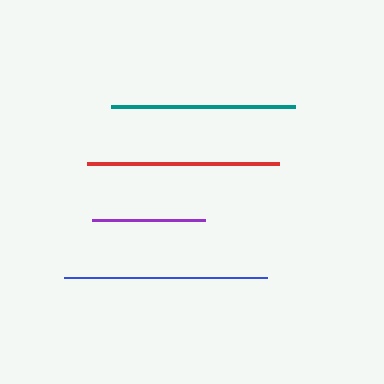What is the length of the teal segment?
The teal segment is approximately 184 pixels long.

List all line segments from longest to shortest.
From longest to shortest: blue, red, teal, purple.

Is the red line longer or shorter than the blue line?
The blue line is longer than the red line.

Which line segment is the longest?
The blue line is the longest at approximately 203 pixels.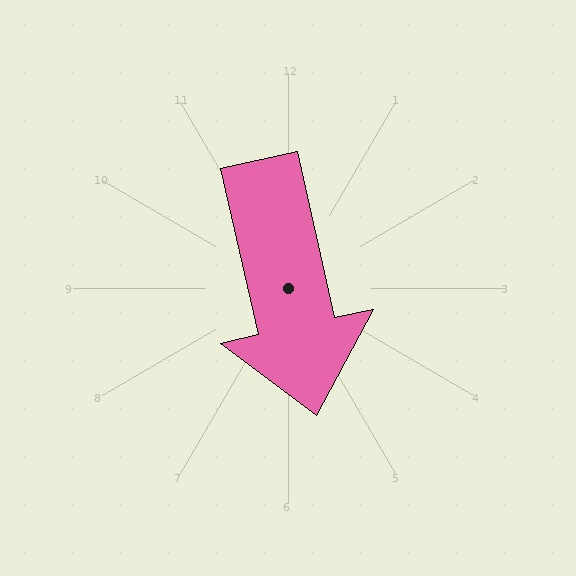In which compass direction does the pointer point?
South.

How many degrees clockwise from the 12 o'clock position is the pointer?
Approximately 167 degrees.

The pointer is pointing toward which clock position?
Roughly 6 o'clock.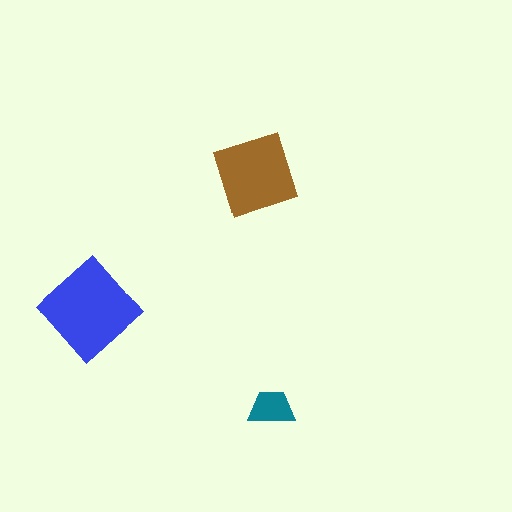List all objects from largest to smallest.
The blue diamond, the brown square, the teal trapezoid.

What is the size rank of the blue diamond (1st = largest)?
1st.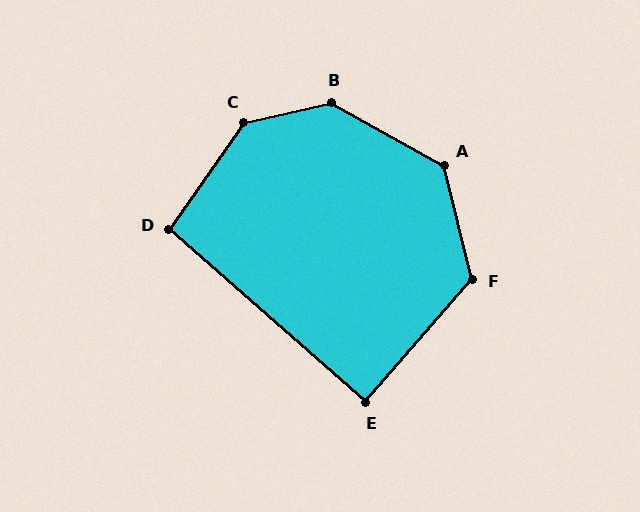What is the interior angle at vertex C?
Approximately 138 degrees (obtuse).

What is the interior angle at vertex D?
Approximately 96 degrees (obtuse).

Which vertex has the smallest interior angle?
E, at approximately 89 degrees.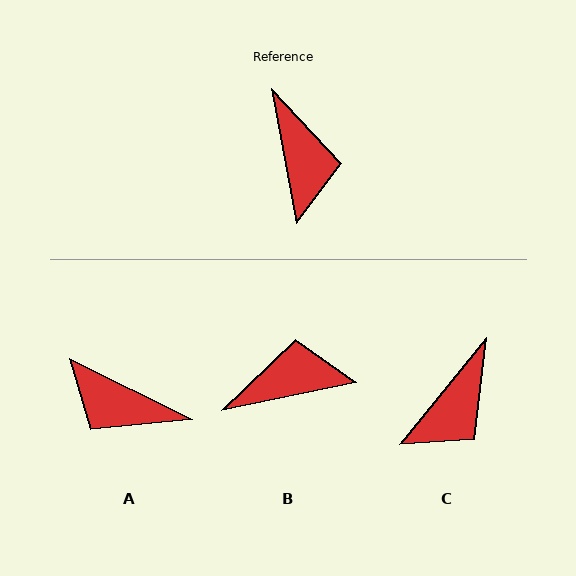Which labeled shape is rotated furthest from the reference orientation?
A, about 127 degrees away.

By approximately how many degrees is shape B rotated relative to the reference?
Approximately 91 degrees counter-clockwise.